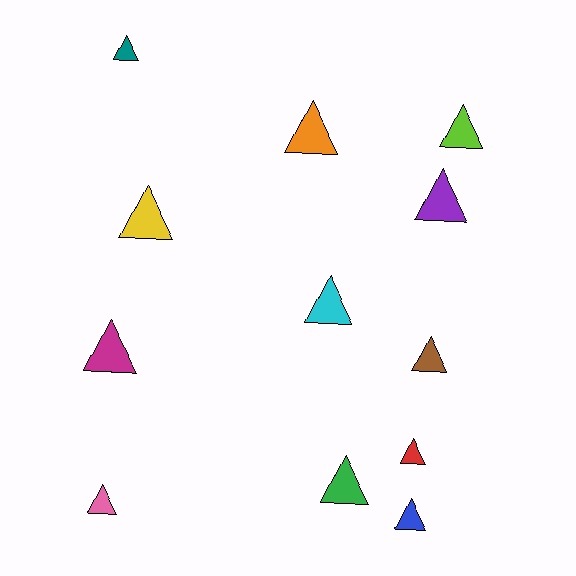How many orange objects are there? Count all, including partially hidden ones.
There is 1 orange object.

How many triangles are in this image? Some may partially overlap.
There are 12 triangles.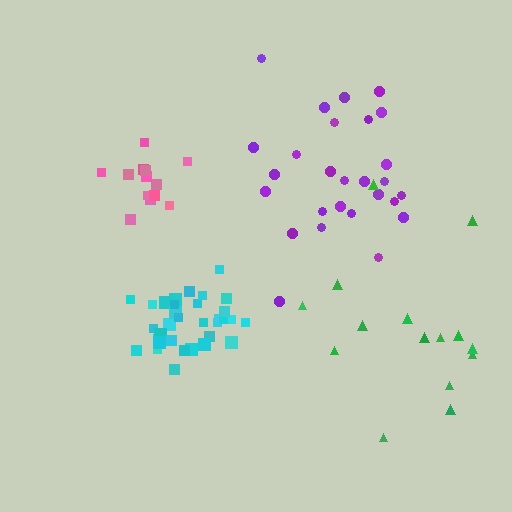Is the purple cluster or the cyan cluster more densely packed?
Cyan.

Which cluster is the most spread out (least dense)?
Green.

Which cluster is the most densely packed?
Cyan.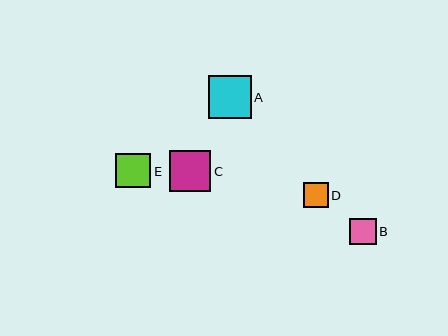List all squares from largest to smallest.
From largest to smallest: A, C, E, B, D.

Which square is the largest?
Square A is the largest with a size of approximately 43 pixels.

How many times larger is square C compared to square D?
Square C is approximately 1.7 times the size of square D.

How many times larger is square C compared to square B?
Square C is approximately 1.6 times the size of square B.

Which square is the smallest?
Square D is the smallest with a size of approximately 25 pixels.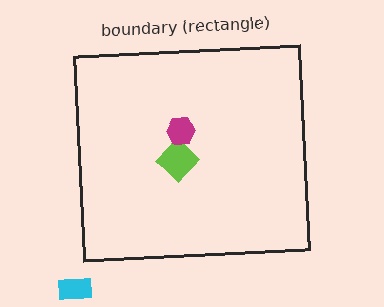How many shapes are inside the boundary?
2 inside, 1 outside.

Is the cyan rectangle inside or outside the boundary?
Outside.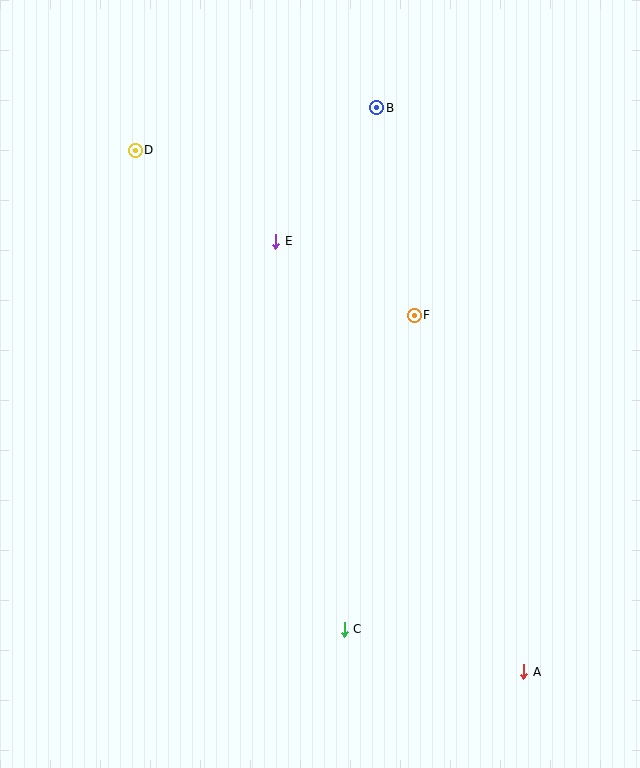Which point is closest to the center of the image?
Point F at (414, 315) is closest to the center.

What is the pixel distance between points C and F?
The distance between C and F is 322 pixels.